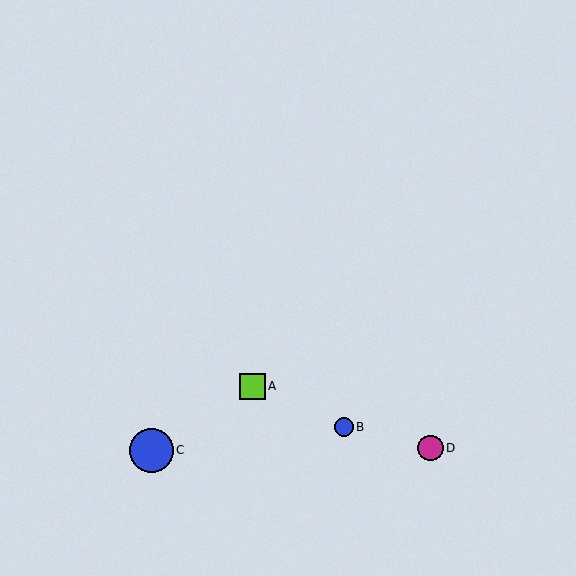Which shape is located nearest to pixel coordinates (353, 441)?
The blue circle (labeled B) at (344, 427) is nearest to that location.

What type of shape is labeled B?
Shape B is a blue circle.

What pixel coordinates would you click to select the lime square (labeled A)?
Click at (253, 386) to select the lime square A.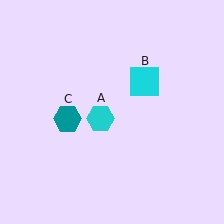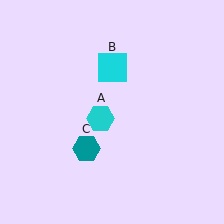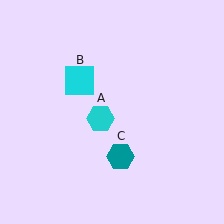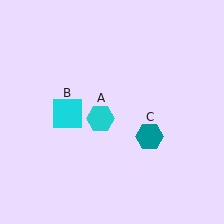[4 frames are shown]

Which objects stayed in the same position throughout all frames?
Cyan hexagon (object A) remained stationary.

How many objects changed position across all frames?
2 objects changed position: cyan square (object B), teal hexagon (object C).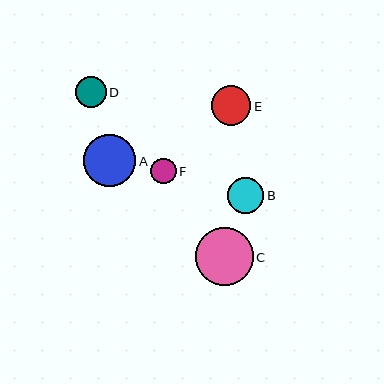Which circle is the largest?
Circle C is the largest with a size of approximately 58 pixels.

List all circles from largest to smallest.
From largest to smallest: C, A, E, B, D, F.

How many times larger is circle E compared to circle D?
Circle E is approximately 1.3 times the size of circle D.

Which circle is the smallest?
Circle F is the smallest with a size of approximately 26 pixels.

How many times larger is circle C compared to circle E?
Circle C is approximately 1.5 times the size of circle E.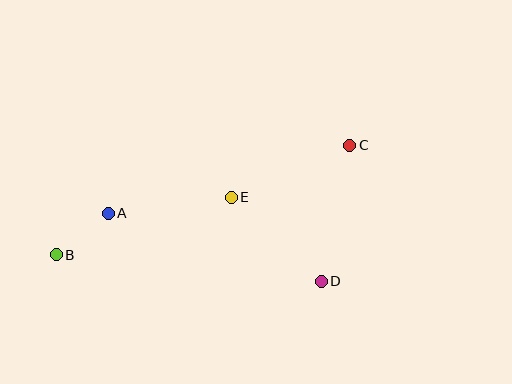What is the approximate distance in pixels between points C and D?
The distance between C and D is approximately 139 pixels.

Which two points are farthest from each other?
Points B and C are farthest from each other.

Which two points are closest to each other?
Points A and B are closest to each other.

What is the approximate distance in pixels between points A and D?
The distance between A and D is approximately 223 pixels.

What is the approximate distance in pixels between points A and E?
The distance between A and E is approximately 124 pixels.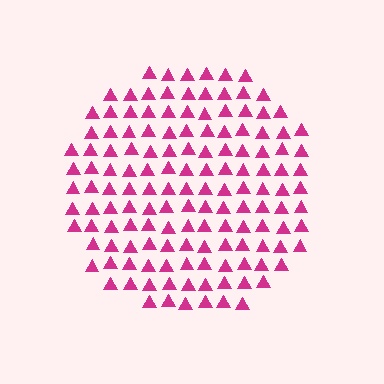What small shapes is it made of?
It is made of small triangles.